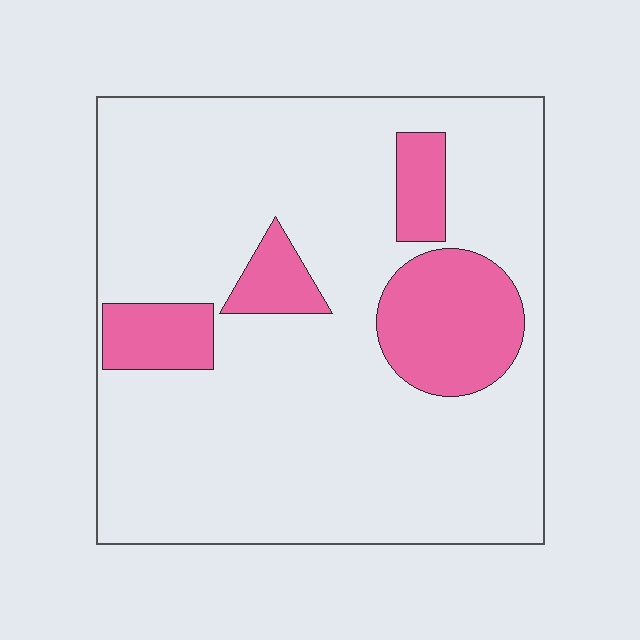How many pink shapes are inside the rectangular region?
4.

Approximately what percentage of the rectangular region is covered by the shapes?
Approximately 20%.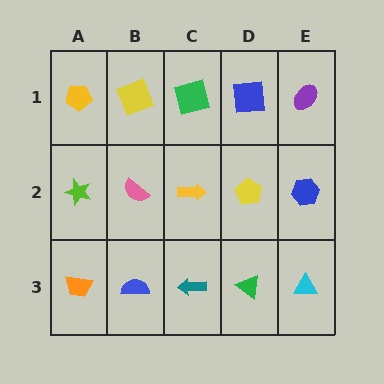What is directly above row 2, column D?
A blue square.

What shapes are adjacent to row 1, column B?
A pink semicircle (row 2, column B), a yellow pentagon (row 1, column A), a green square (row 1, column C).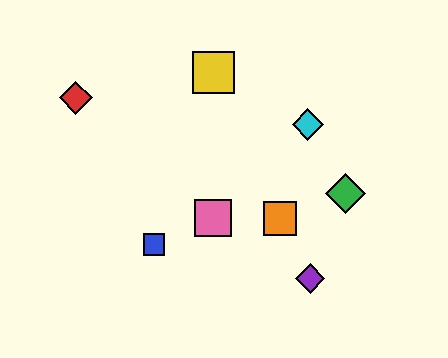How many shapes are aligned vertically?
2 shapes (the yellow square, the pink square) are aligned vertically.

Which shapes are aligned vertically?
The yellow square, the pink square are aligned vertically.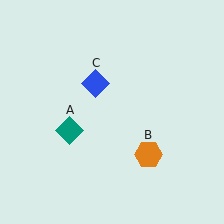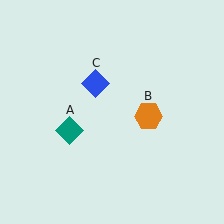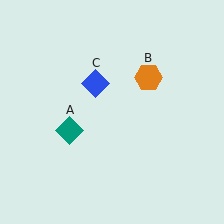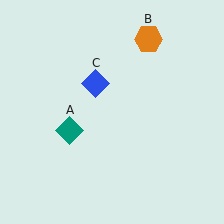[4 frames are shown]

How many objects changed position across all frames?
1 object changed position: orange hexagon (object B).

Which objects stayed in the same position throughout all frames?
Teal diamond (object A) and blue diamond (object C) remained stationary.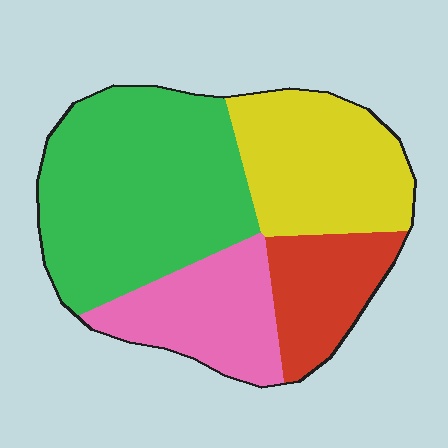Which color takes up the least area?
Red, at roughly 15%.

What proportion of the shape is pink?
Pink covers about 20% of the shape.